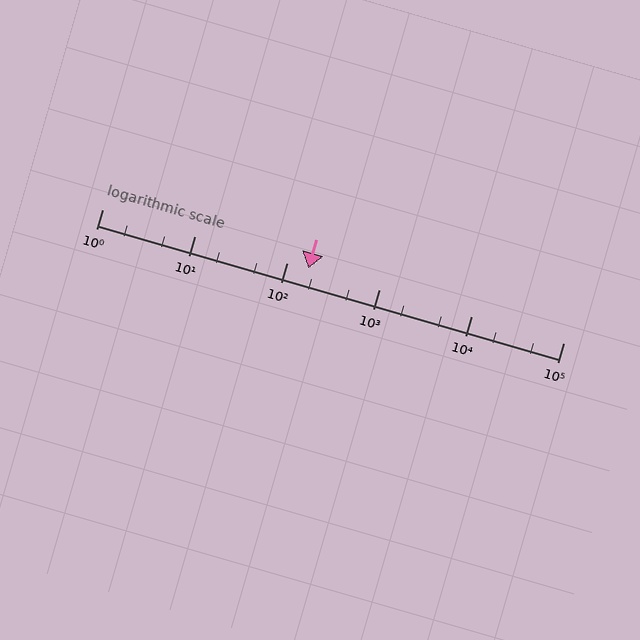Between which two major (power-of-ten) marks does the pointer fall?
The pointer is between 100 and 1000.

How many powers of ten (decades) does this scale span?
The scale spans 5 decades, from 1 to 100000.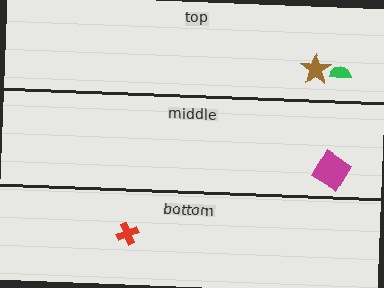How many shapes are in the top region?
2.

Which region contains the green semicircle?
The top region.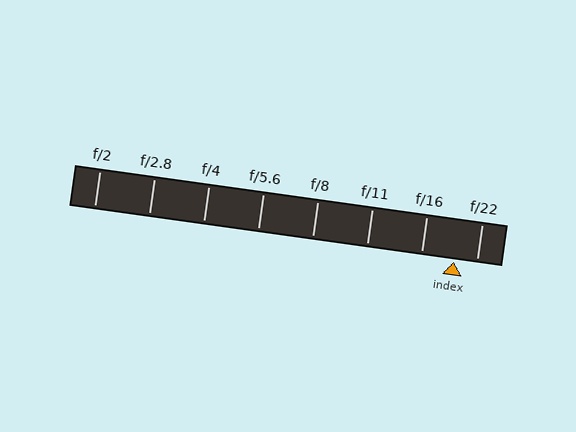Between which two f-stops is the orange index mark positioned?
The index mark is between f/16 and f/22.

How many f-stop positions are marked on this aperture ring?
There are 8 f-stop positions marked.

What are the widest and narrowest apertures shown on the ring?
The widest aperture shown is f/2 and the narrowest is f/22.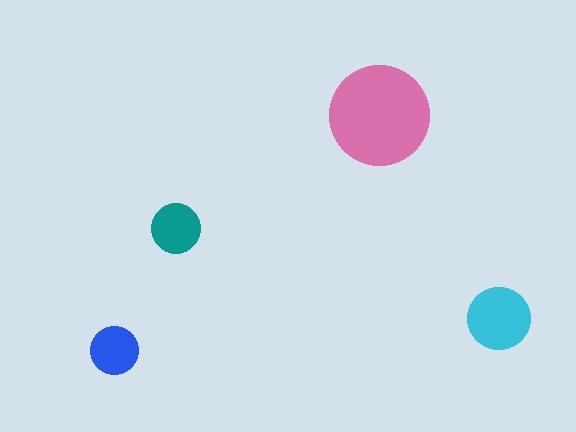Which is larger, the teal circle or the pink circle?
The pink one.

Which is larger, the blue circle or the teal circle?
The teal one.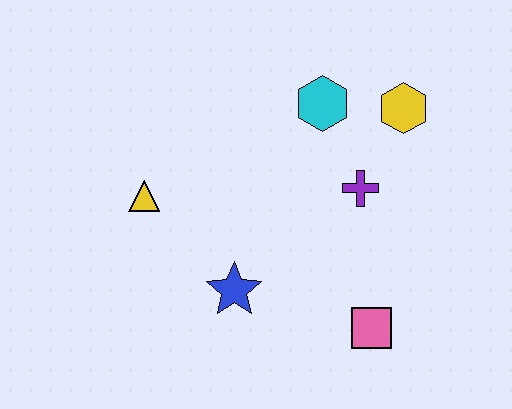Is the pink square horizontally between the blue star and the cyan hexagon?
No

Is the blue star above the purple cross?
No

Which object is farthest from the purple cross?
The yellow triangle is farthest from the purple cross.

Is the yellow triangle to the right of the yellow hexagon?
No